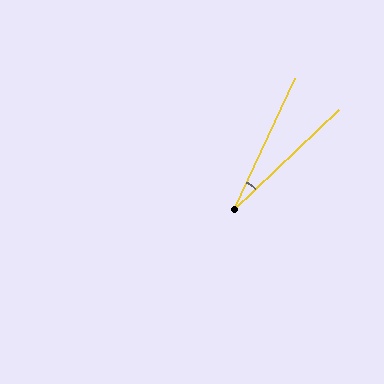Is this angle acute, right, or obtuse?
It is acute.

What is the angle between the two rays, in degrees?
Approximately 22 degrees.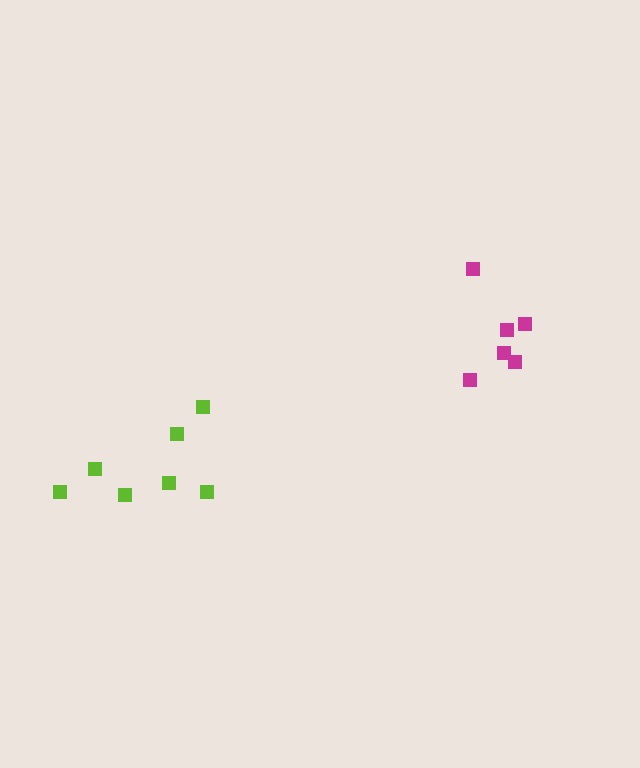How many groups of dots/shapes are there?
There are 2 groups.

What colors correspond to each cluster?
The clusters are colored: lime, magenta.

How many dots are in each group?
Group 1: 7 dots, Group 2: 6 dots (13 total).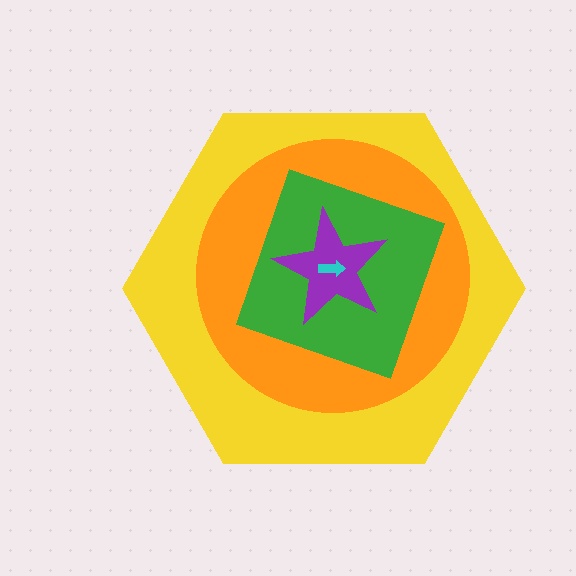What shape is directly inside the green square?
The purple star.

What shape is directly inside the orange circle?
The green square.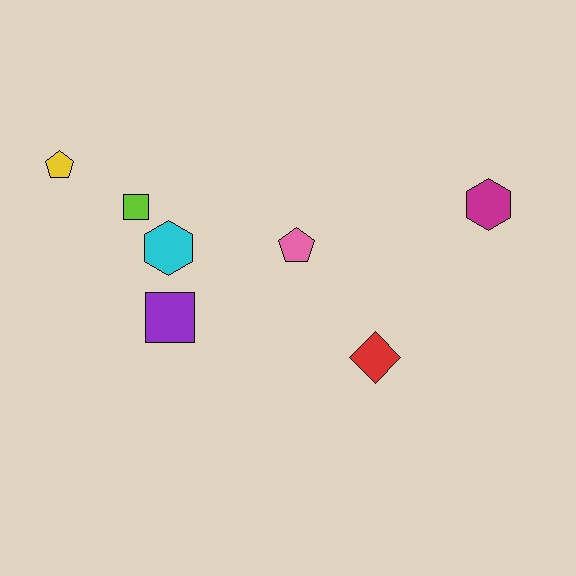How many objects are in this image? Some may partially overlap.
There are 7 objects.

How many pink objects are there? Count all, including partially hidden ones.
There is 1 pink object.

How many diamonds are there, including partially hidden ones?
There is 1 diamond.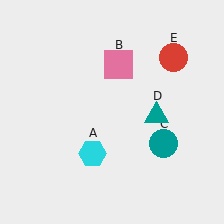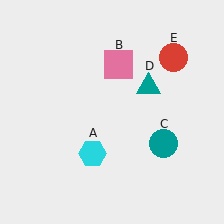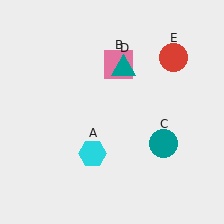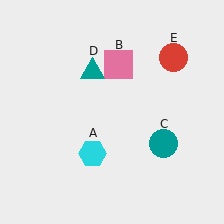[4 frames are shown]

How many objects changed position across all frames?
1 object changed position: teal triangle (object D).